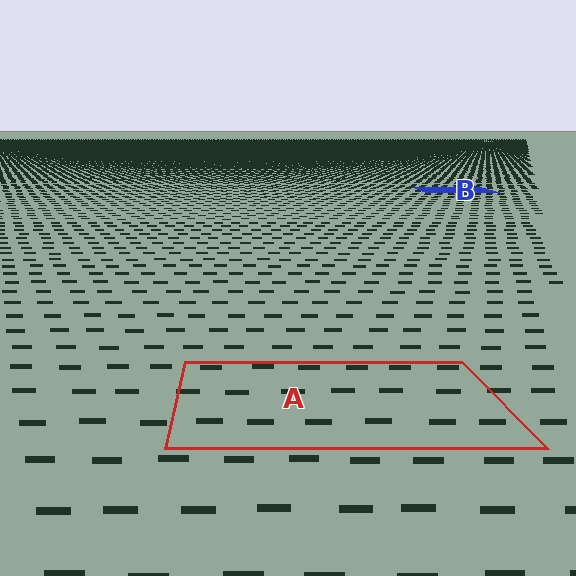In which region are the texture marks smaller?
The texture marks are smaller in region B, because it is farther away.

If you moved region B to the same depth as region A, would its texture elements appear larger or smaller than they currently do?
They would appear larger. At a closer depth, the same texture elements are projected at a bigger on-screen size.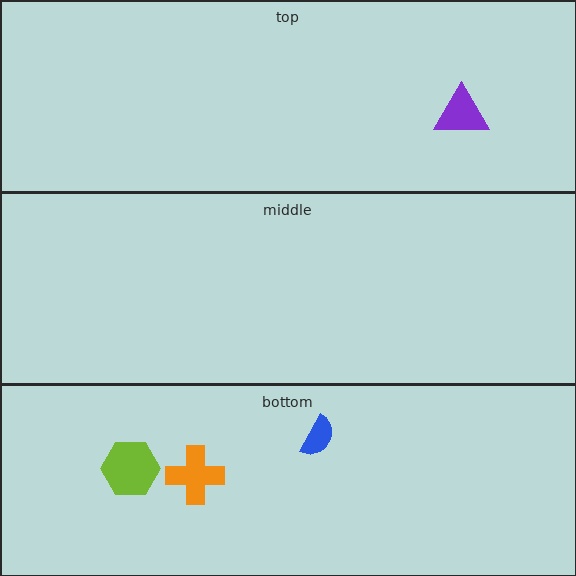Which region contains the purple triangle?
The top region.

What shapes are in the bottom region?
The blue semicircle, the lime hexagon, the orange cross.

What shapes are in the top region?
The purple triangle.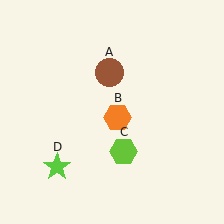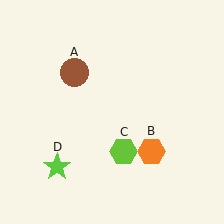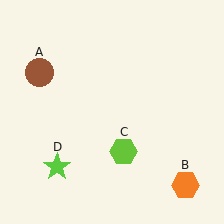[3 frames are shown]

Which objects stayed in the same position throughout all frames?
Lime hexagon (object C) and lime star (object D) remained stationary.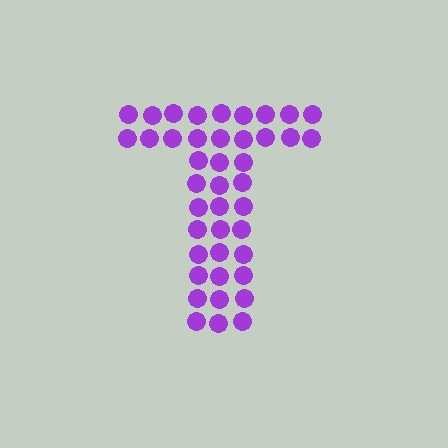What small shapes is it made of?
It is made of small circles.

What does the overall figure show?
The overall figure shows the letter T.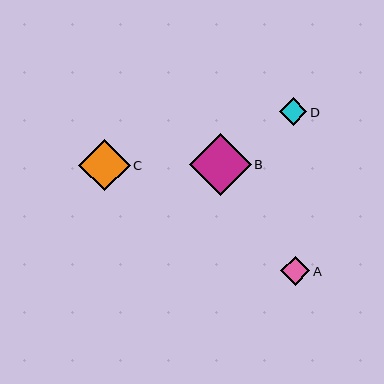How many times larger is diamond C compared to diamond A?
Diamond C is approximately 1.8 times the size of diamond A.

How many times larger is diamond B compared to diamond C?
Diamond B is approximately 1.2 times the size of diamond C.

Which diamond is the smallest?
Diamond D is the smallest with a size of approximately 27 pixels.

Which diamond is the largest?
Diamond B is the largest with a size of approximately 62 pixels.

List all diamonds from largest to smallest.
From largest to smallest: B, C, A, D.